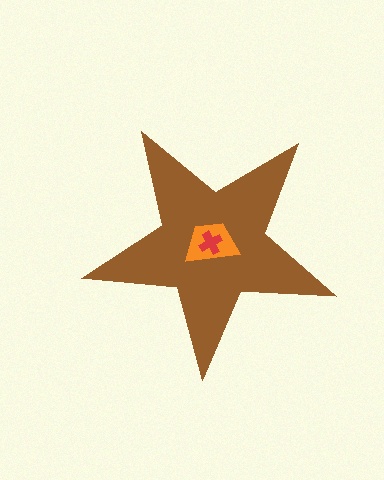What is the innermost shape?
The red cross.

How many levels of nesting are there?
3.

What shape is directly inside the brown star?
The orange trapezoid.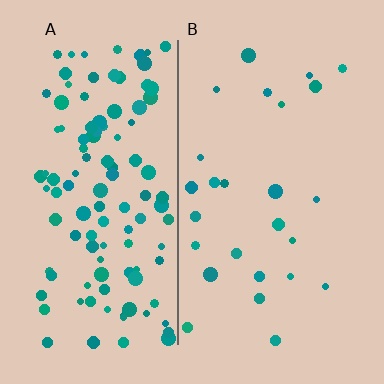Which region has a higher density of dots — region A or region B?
A (the left).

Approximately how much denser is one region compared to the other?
Approximately 4.4× — region A over region B.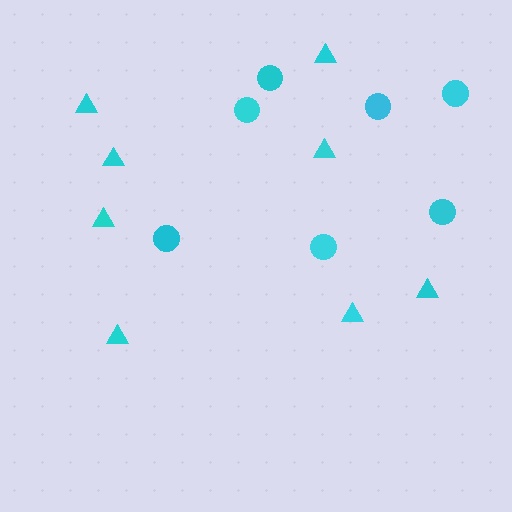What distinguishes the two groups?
There are 2 groups: one group of circles (7) and one group of triangles (8).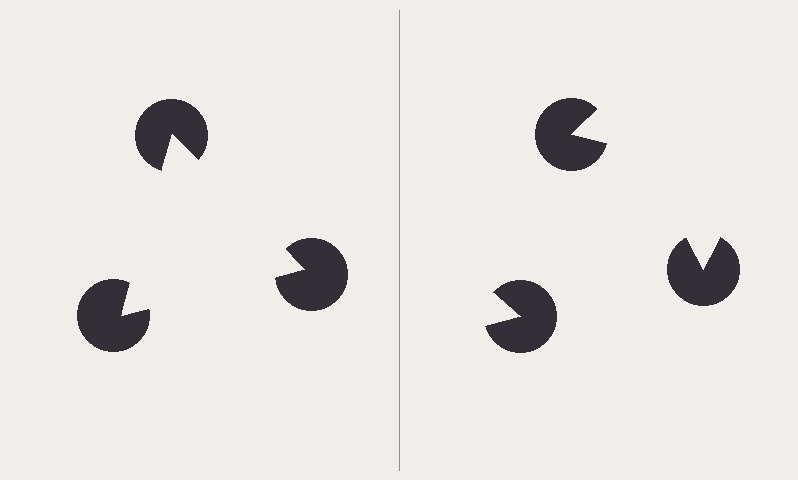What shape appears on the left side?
An illusory triangle.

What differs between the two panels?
The pac-man discs are positioned identically on both sides; only the wedge orientations differ. On the left they align to a triangle; on the right they are misaligned.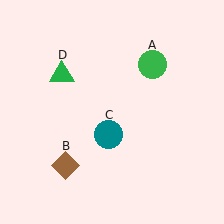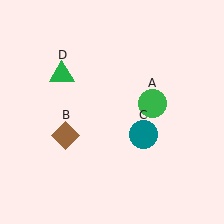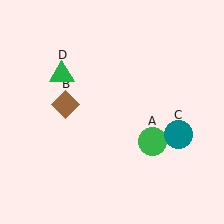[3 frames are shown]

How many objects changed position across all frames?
3 objects changed position: green circle (object A), brown diamond (object B), teal circle (object C).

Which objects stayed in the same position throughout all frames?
Green triangle (object D) remained stationary.